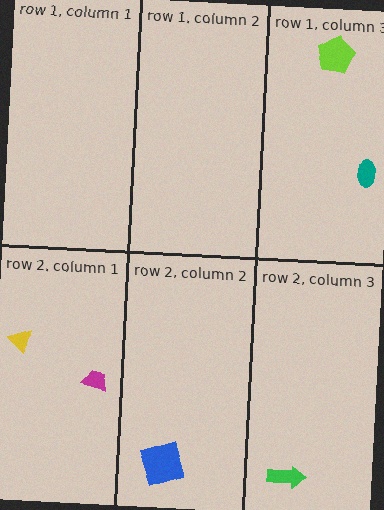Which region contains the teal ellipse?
The row 1, column 3 region.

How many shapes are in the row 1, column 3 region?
2.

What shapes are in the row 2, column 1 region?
The magenta trapezoid, the yellow triangle.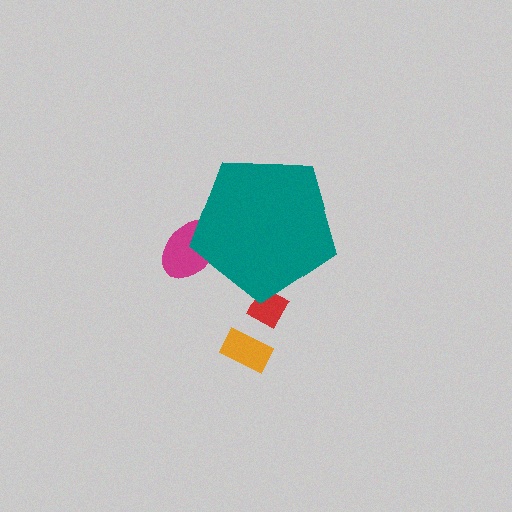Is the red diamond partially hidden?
Yes, the red diamond is partially hidden behind the teal pentagon.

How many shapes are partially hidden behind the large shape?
2 shapes are partially hidden.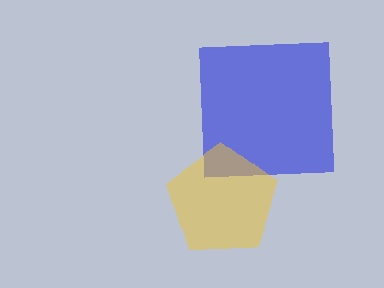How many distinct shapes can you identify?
There are 2 distinct shapes: a blue square, a yellow pentagon.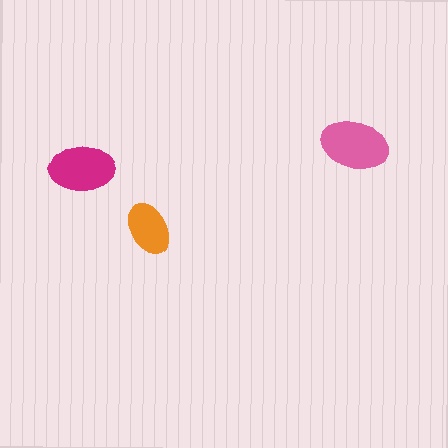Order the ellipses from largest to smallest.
the pink one, the magenta one, the orange one.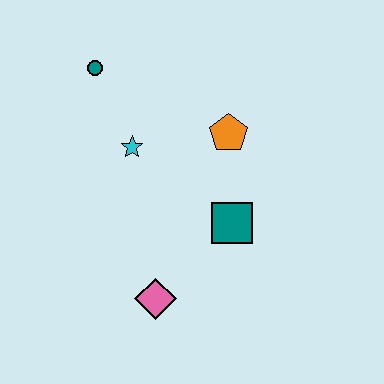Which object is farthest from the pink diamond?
The teal circle is farthest from the pink diamond.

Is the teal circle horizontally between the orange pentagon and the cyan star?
No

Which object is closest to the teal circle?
The cyan star is closest to the teal circle.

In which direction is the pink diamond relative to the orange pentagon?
The pink diamond is below the orange pentagon.